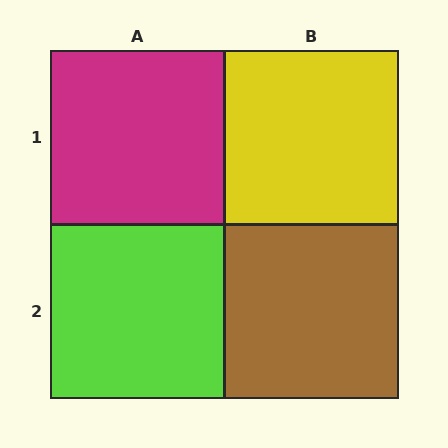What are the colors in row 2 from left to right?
Lime, brown.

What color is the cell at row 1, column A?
Magenta.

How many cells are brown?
1 cell is brown.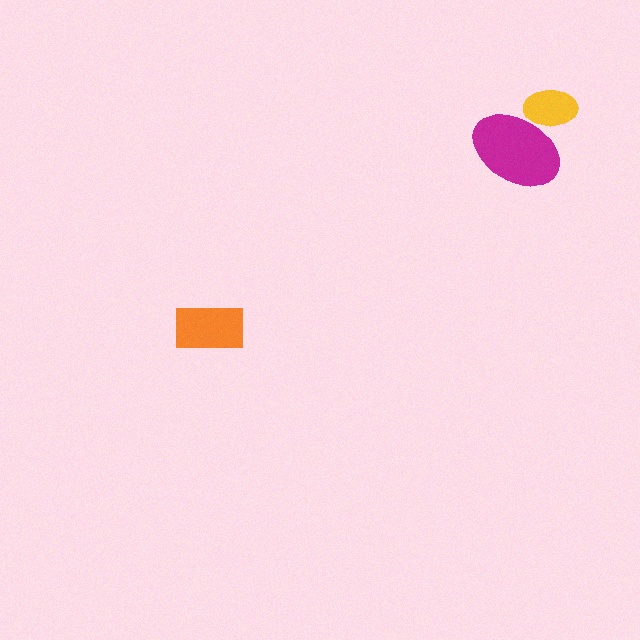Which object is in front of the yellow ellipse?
The magenta ellipse is in front of the yellow ellipse.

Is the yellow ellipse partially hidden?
Yes, it is partially covered by another shape.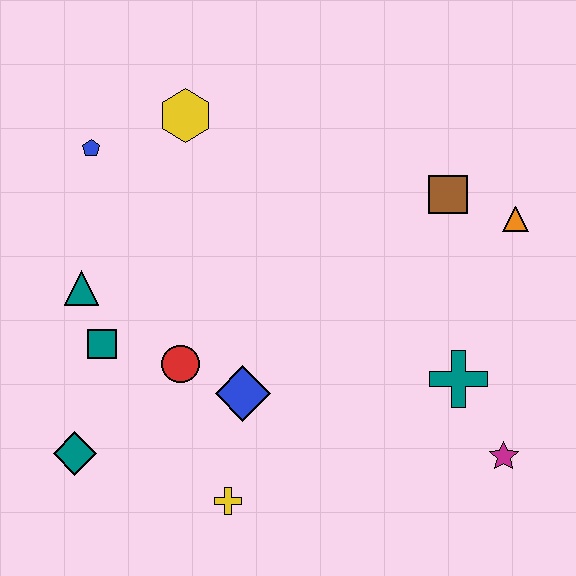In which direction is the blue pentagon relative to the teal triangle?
The blue pentagon is above the teal triangle.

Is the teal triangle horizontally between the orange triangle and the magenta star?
No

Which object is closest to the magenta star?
The teal cross is closest to the magenta star.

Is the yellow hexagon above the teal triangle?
Yes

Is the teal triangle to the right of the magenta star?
No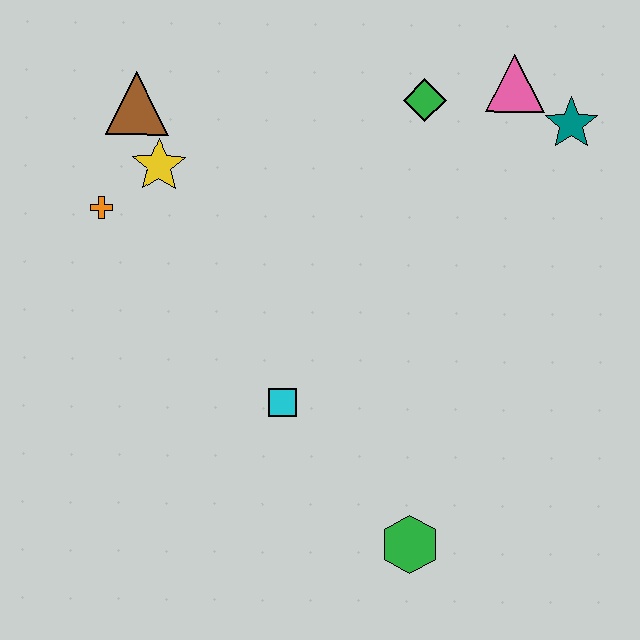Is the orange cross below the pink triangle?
Yes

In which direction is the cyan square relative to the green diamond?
The cyan square is below the green diamond.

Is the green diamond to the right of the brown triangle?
Yes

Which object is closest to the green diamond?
The pink triangle is closest to the green diamond.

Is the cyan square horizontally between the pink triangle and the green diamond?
No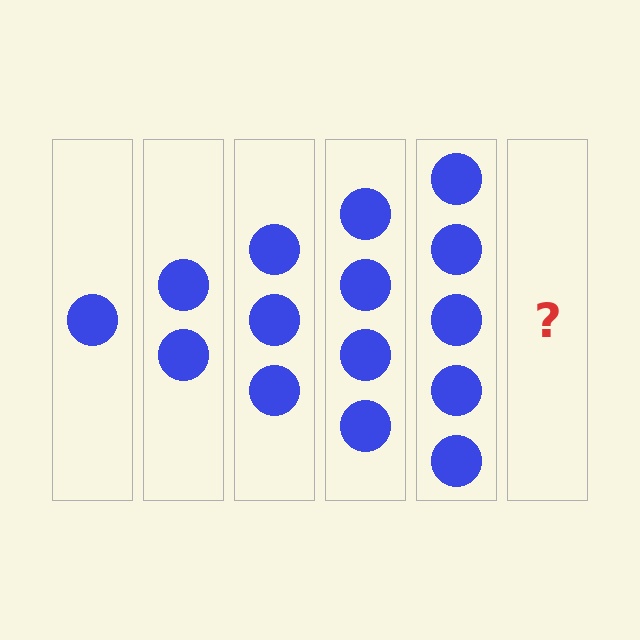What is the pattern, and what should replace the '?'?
The pattern is that each step adds one more circle. The '?' should be 6 circles.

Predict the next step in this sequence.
The next step is 6 circles.